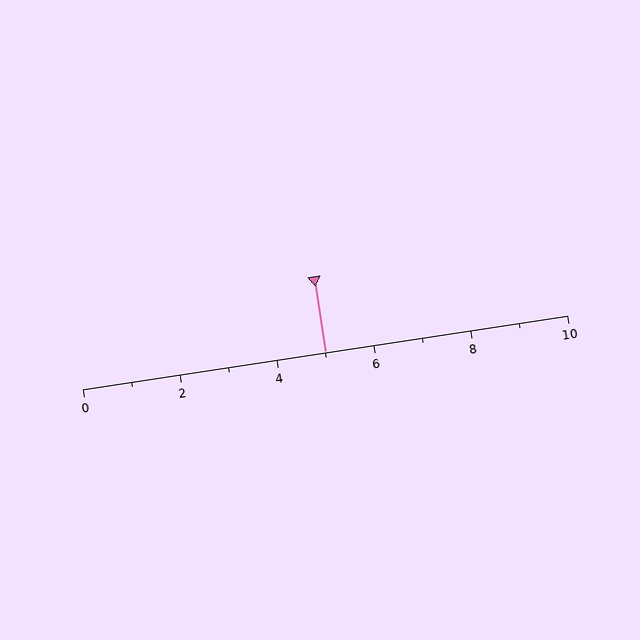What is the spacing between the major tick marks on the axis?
The major ticks are spaced 2 apart.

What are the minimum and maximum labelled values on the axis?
The axis runs from 0 to 10.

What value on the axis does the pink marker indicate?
The marker indicates approximately 5.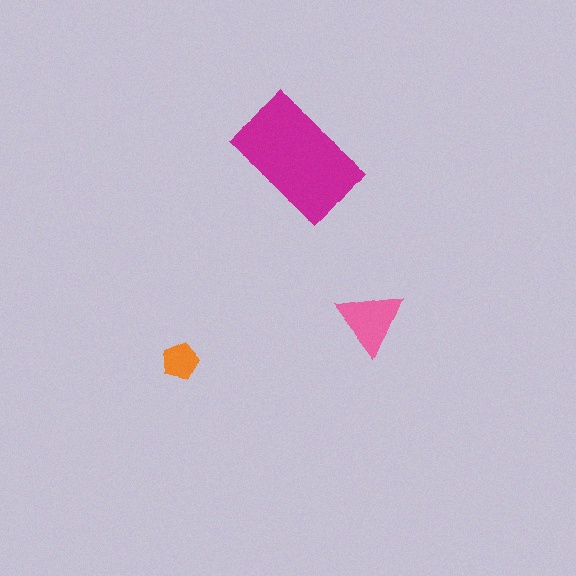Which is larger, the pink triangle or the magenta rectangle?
The magenta rectangle.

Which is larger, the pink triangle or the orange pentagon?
The pink triangle.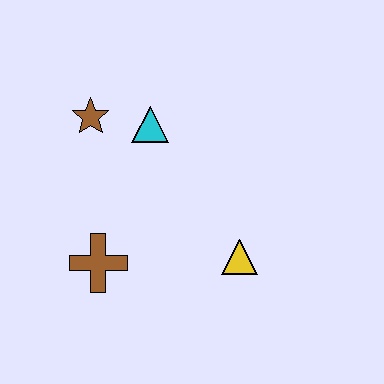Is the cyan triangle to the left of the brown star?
No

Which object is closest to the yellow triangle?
The brown cross is closest to the yellow triangle.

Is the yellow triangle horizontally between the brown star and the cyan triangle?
No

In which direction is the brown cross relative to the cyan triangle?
The brown cross is below the cyan triangle.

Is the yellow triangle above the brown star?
No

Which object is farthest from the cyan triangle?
The yellow triangle is farthest from the cyan triangle.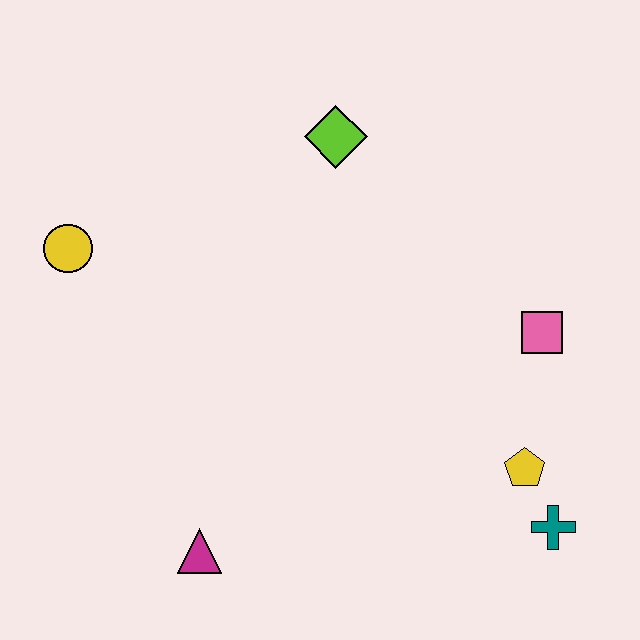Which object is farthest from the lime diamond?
The teal cross is farthest from the lime diamond.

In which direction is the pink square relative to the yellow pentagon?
The pink square is above the yellow pentagon.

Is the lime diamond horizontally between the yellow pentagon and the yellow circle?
Yes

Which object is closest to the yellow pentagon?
The teal cross is closest to the yellow pentagon.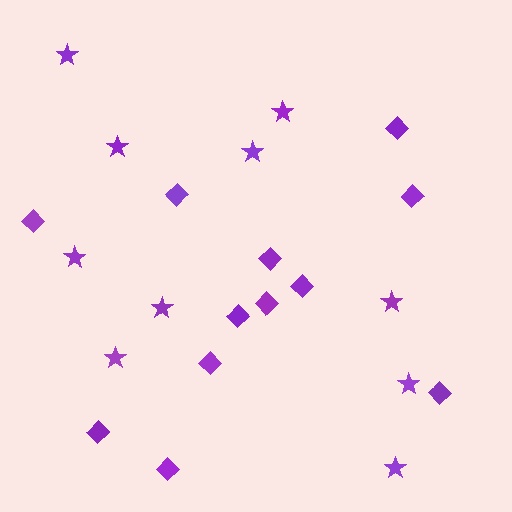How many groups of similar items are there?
There are 2 groups: one group of stars (10) and one group of diamonds (12).